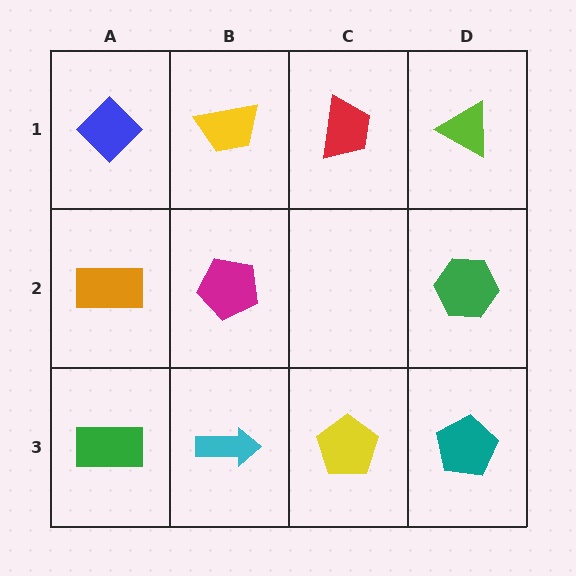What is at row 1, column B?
A yellow trapezoid.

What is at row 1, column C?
A red trapezoid.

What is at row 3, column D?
A teal pentagon.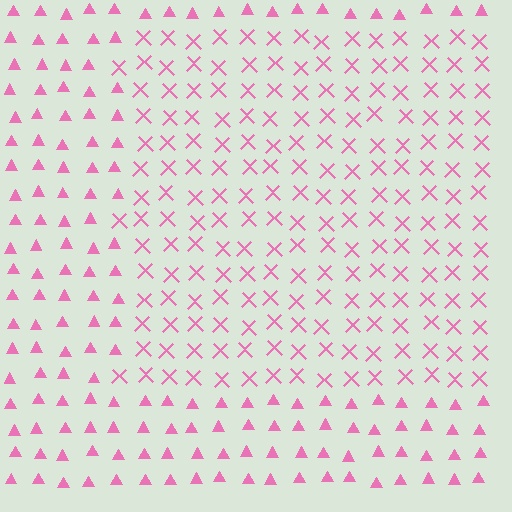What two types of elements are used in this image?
The image uses X marks inside the rectangle region and triangles outside it.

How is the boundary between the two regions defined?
The boundary is defined by a change in element shape: X marks inside vs. triangles outside. All elements share the same color and spacing.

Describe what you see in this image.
The image is filled with small pink elements arranged in a uniform grid. A rectangle-shaped region contains X marks, while the surrounding area contains triangles. The boundary is defined purely by the change in element shape.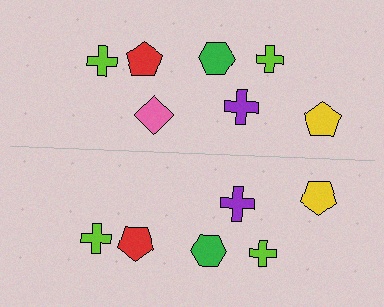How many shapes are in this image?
There are 13 shapes in this image.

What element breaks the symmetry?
A pink diamond is missing from the bottom side.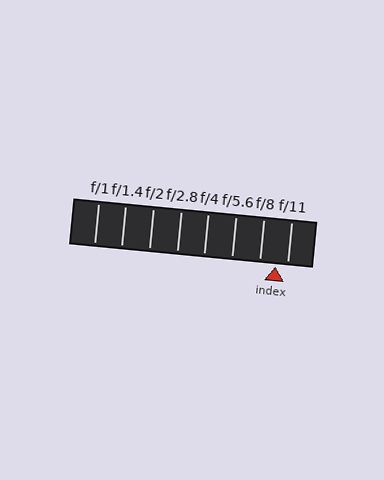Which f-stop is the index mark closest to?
The index mark is closest to f/11.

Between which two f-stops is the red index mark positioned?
The index mark is between f/8 and f/11.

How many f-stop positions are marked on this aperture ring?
There are 8 f-stop positions marked.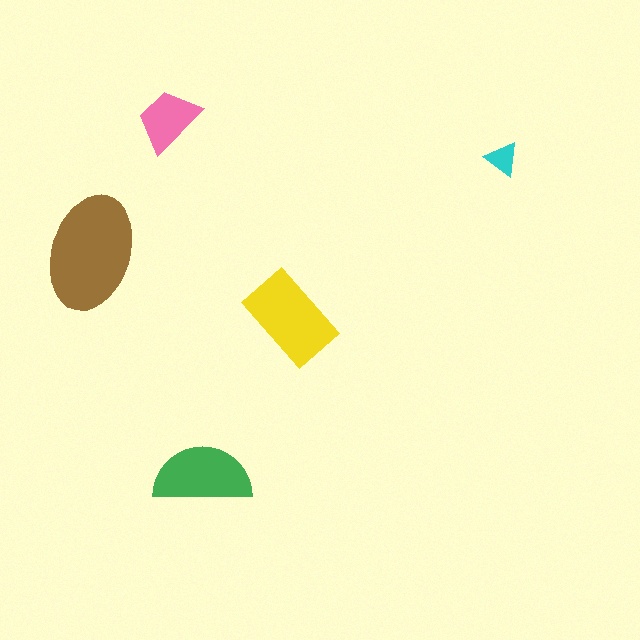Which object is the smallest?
The cyan triangle.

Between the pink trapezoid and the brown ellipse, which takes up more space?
The brown ellipse.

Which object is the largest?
The brown ellipse.